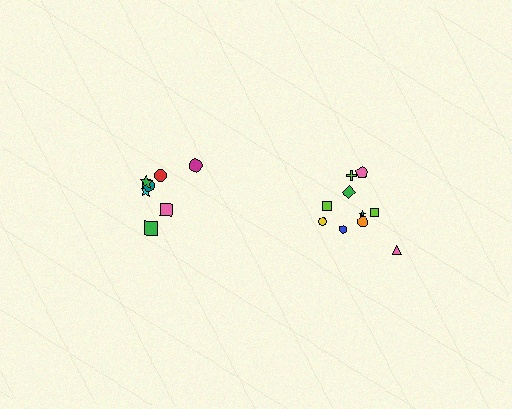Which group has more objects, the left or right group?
The right group.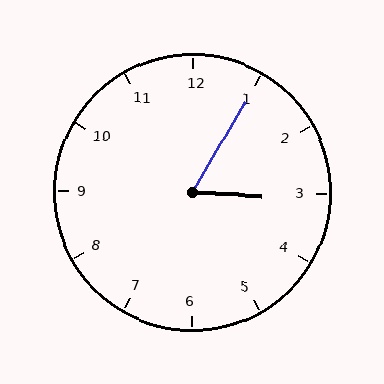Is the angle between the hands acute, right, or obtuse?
It is acute.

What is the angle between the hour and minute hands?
Approximately 62 degrees.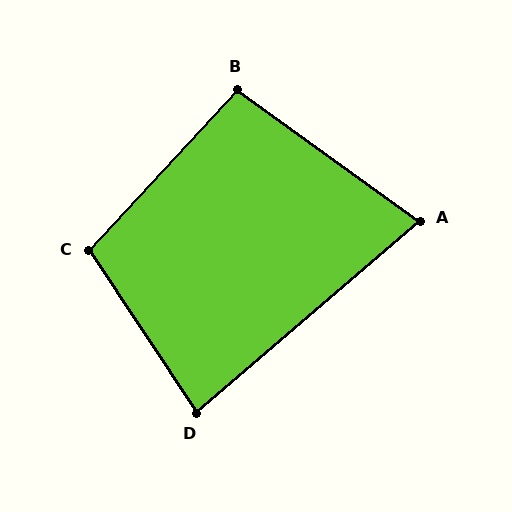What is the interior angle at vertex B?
Approximately 97 degrees (obtuse).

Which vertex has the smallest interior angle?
A, at approximately 77 degrees.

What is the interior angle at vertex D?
Approximately 83 degrees (acute).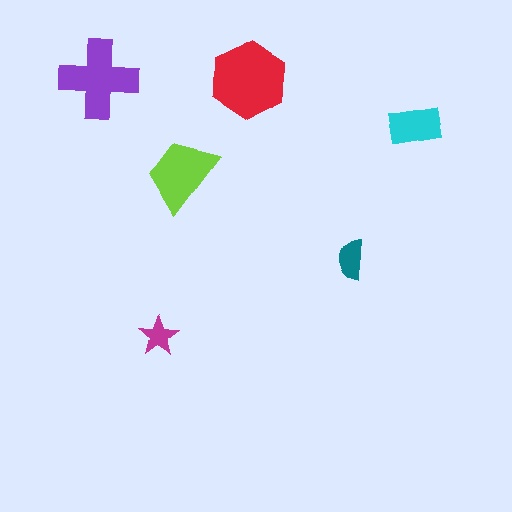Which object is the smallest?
The magenta star.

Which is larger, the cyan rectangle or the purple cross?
The purple cross.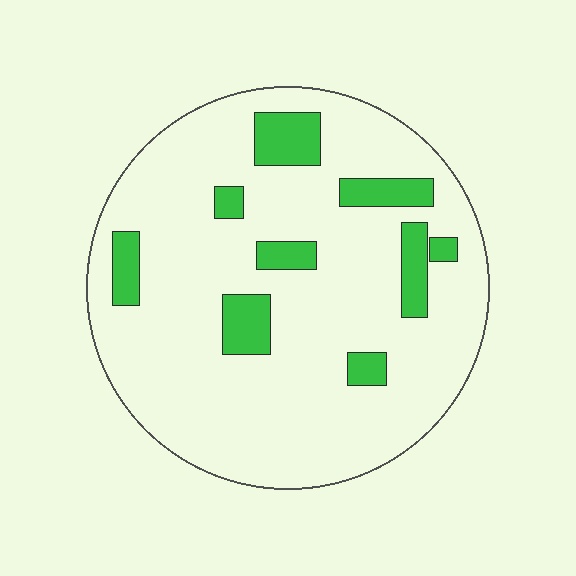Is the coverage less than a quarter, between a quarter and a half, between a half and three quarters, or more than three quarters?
Less than a quarter.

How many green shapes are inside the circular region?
9.